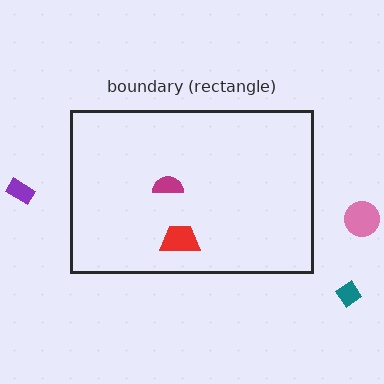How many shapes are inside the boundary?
2 inside, 3 outside.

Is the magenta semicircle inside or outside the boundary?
Inside.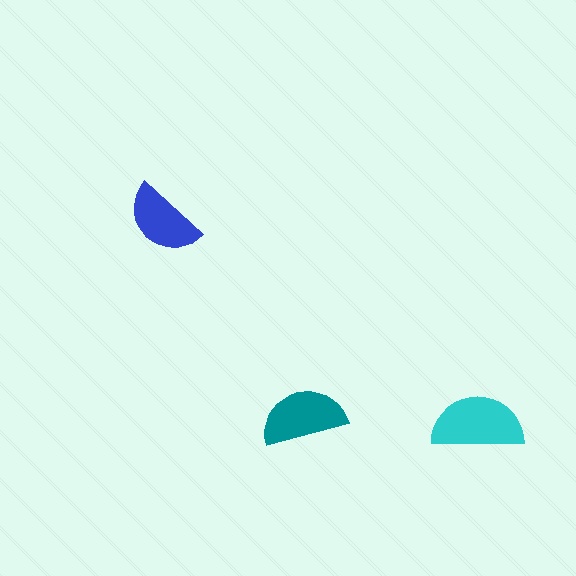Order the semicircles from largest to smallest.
the cyan one, the teal one, the blue one.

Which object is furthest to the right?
The cyan semicircle is rightmost.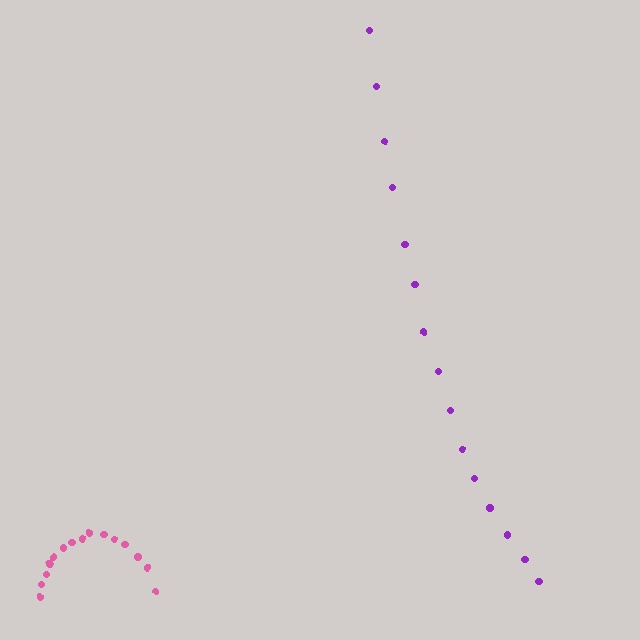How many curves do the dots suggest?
There are 2 distinct paths.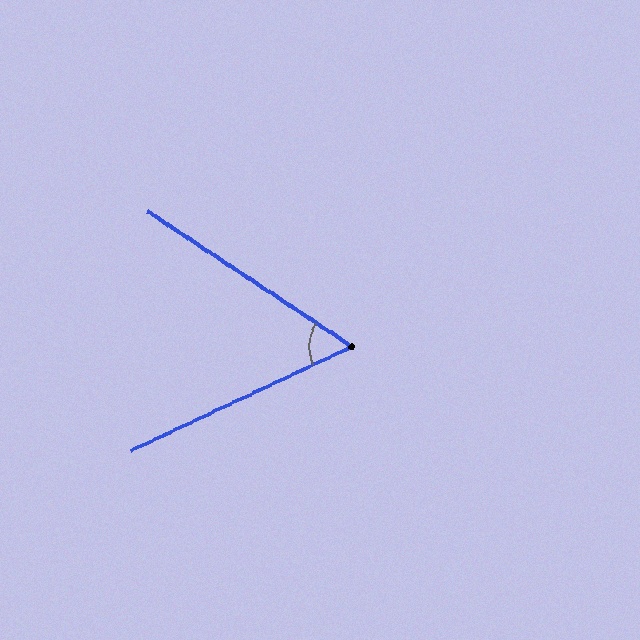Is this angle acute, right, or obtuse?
It is acute.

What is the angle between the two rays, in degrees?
Approximately 59 degrees.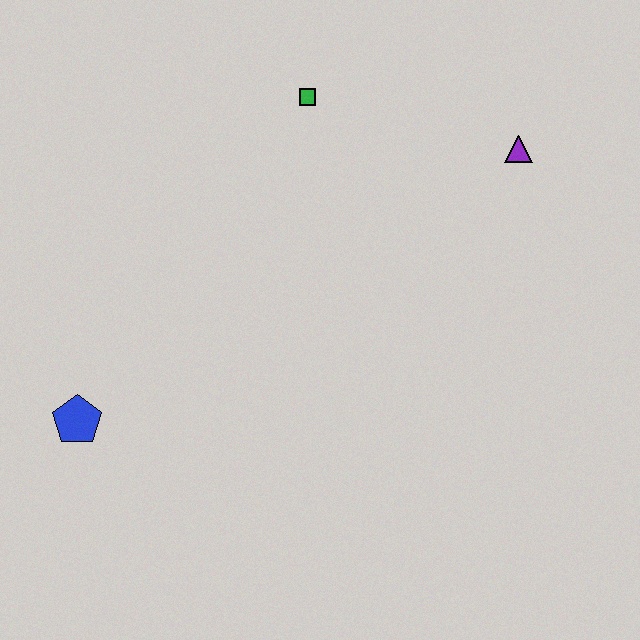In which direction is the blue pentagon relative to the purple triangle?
The blue pentagon is to the left of the purple triangle.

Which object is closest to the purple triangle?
The green square is closest to the purple triangle.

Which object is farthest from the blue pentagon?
The purple triangle is farthest from the blue pentagon.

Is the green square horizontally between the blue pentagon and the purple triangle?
Yes